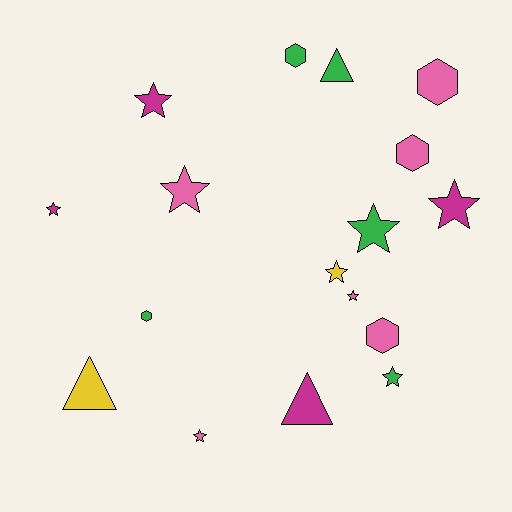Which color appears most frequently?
Pink, with 6 objects.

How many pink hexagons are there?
There are 3 pink hexagons.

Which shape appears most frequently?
Star, with 9 objects.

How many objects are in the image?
There are 17 objects.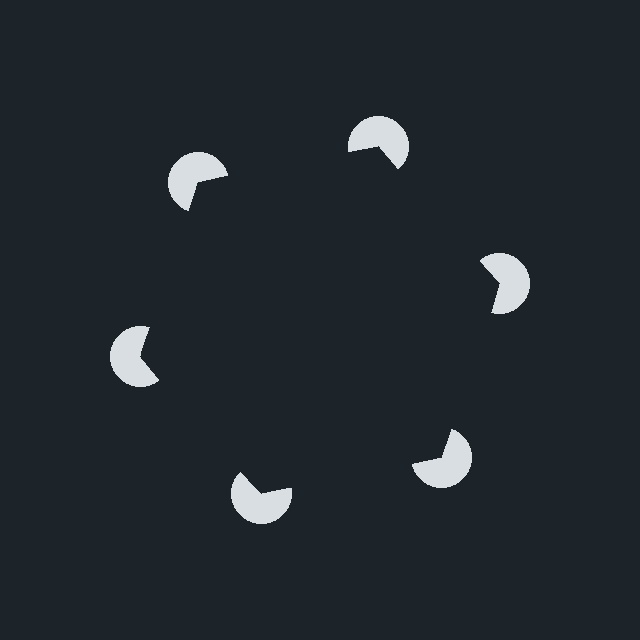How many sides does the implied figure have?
6 sides.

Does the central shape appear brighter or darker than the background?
It typically appears slightly darker than the background, even though no actual brightness change is drawn.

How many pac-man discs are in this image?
There are 6 — one at each vertex of the illusory hexagon.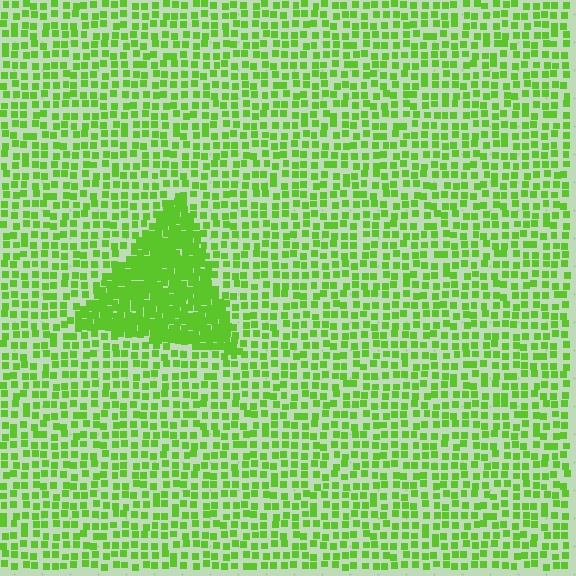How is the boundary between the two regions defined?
The boundary is defined by a change in element density (approximately 2.6x ratio). All elements are the same color, size, and shape.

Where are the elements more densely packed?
The elements are more densely packed inside the triangle boundary.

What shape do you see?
I see a triangle.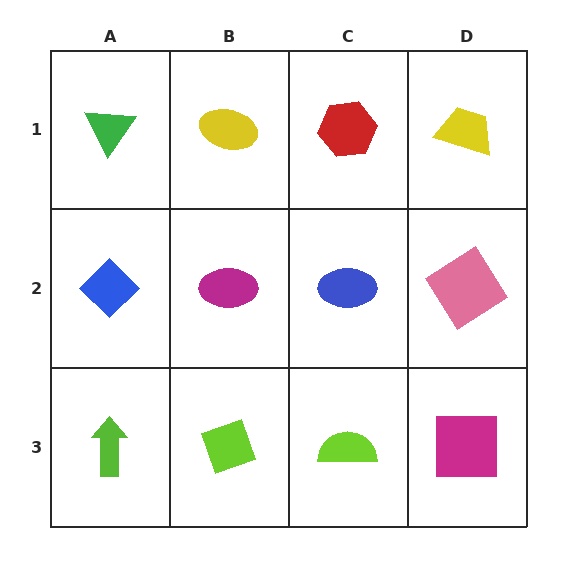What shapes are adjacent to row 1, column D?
A pink diamond (row 2, column D), a red hexagon (row 1, column C).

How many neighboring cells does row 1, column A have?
2.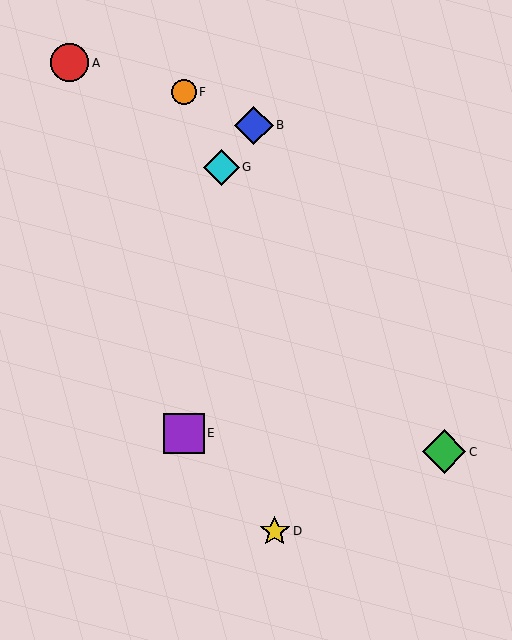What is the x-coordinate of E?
Object E is at x≈184.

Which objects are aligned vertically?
Objects E, F are aligned vertically.